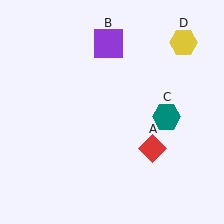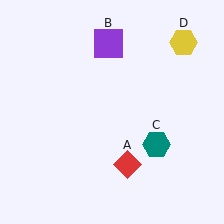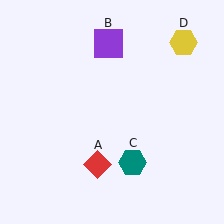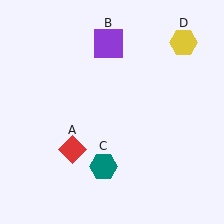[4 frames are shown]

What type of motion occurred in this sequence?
The red diamond (object A), teal hexagon (object C) rotated clockwise around the center of the scene.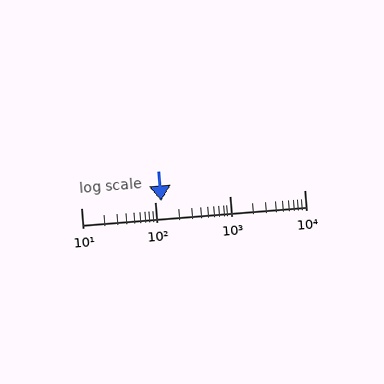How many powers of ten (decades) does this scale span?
The scale spans 3 decades, from 10 to 10000.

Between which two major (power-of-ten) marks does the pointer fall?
The pointer is between 100 and 1000.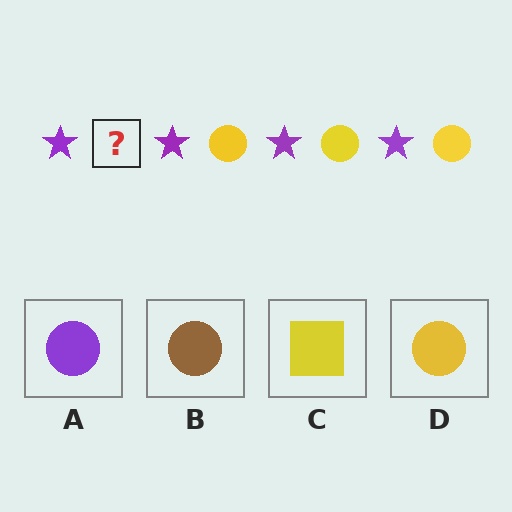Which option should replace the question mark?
Option D.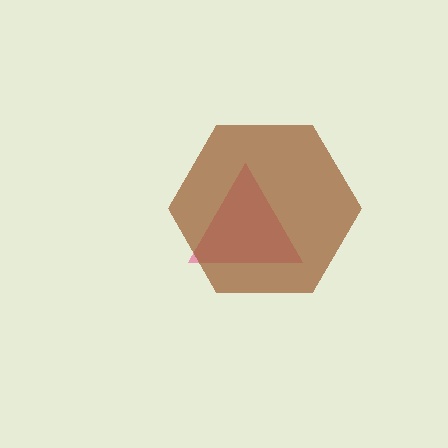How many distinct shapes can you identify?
There are 2 distinct shapes: a pink triangle, a brown hexagon.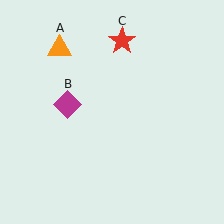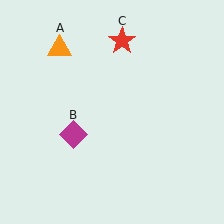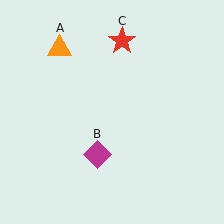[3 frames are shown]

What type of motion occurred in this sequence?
The magenta diamond (object B) rotated counterclockwise around the center of the scene.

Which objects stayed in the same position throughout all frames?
Orange triangle (object A) and red star (object C) remained stationary.